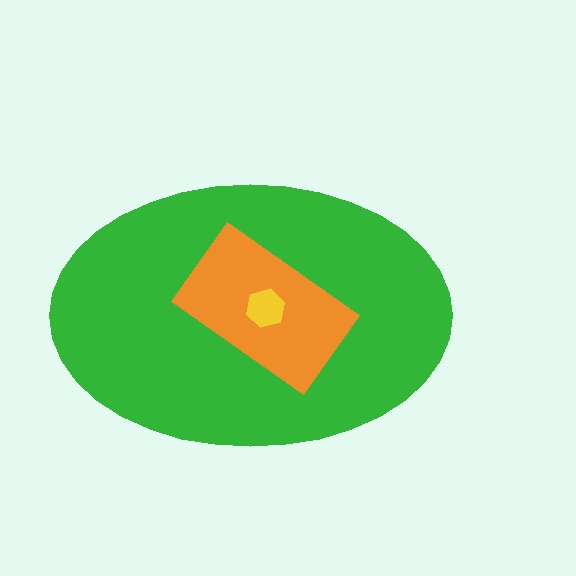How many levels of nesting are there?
3.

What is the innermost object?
The yellow hexagon.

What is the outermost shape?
The green ellipse.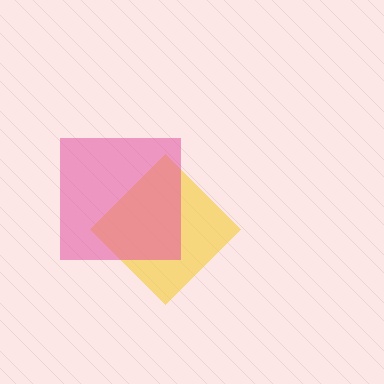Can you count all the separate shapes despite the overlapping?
Yes, there are 2 separate shapes.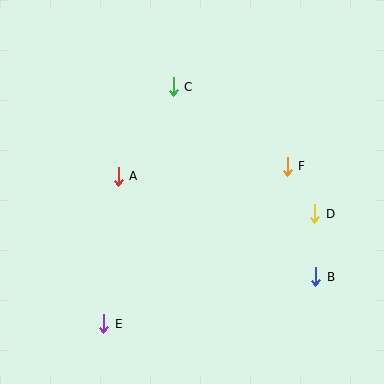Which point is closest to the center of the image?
Point A at (118, 176) is closest to the center.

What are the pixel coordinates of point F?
Point F is at (287, 166).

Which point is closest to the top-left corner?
Point C is closest to the top-left corner.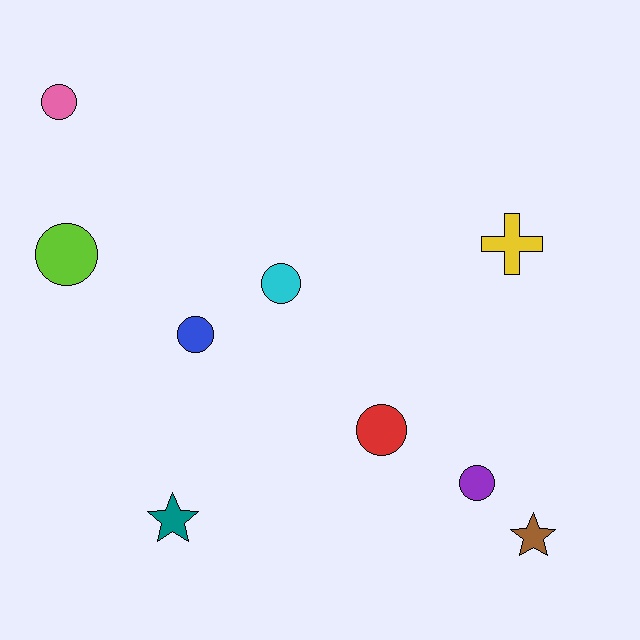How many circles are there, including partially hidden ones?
There are 6 circles.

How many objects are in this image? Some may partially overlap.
There are 9 objects.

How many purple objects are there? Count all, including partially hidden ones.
There is 1 purple object.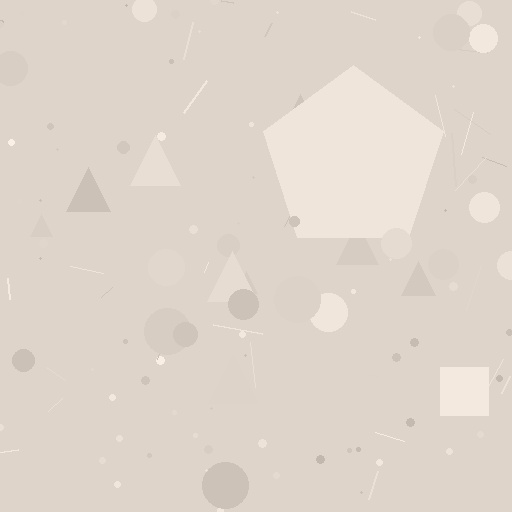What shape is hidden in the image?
A pentagon is hidden in the image.